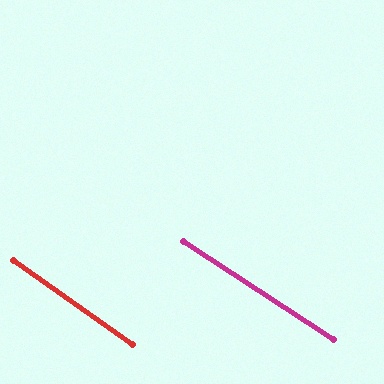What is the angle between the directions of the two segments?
Approximately 2 degrees.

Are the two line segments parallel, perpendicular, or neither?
Parallel — their directions differ by only 1.7°.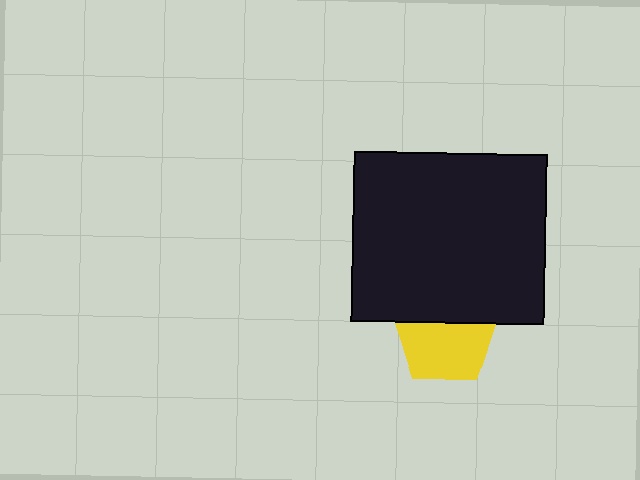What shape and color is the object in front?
The object in front is a black rectangle.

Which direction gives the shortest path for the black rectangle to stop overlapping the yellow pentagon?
Moving up gives the shortest separation.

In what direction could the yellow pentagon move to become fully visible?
The yellow pentagon could move down. That would shift it out from behind the black rectangle entirely.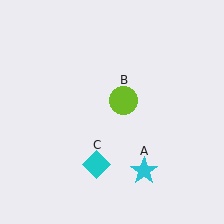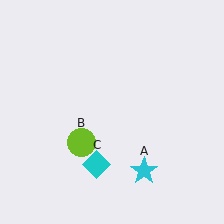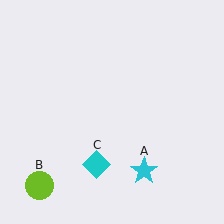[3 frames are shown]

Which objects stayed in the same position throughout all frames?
Cyan star (object A) and cyan diamond (object C) remained stationary.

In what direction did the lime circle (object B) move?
The lime circle (object B) moved down and to the left.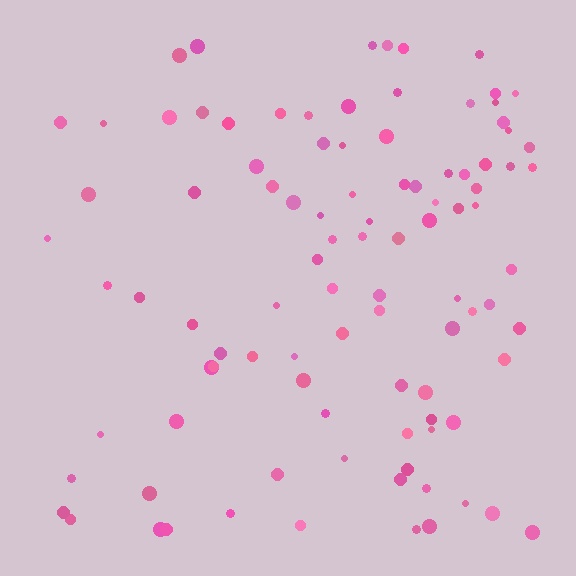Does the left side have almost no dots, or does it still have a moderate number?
Still a moderate number, just noticeably fewer than the right.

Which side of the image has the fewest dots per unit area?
The left.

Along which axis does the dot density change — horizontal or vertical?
Horizontal.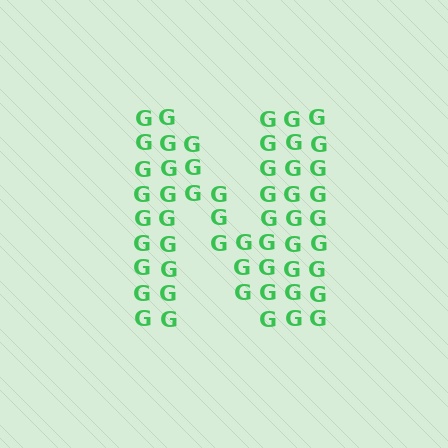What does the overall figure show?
The overall figure shows the letter N.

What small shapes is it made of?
It is made of small letter G's.